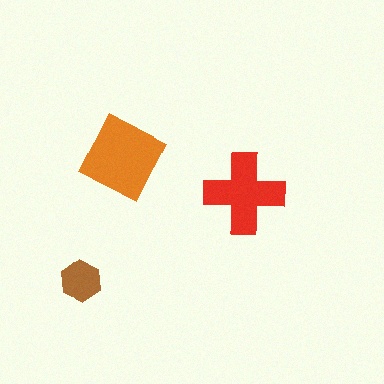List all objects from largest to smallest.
The orange square, the red cross, the brown hexagon.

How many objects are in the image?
There are 3 objects in the image.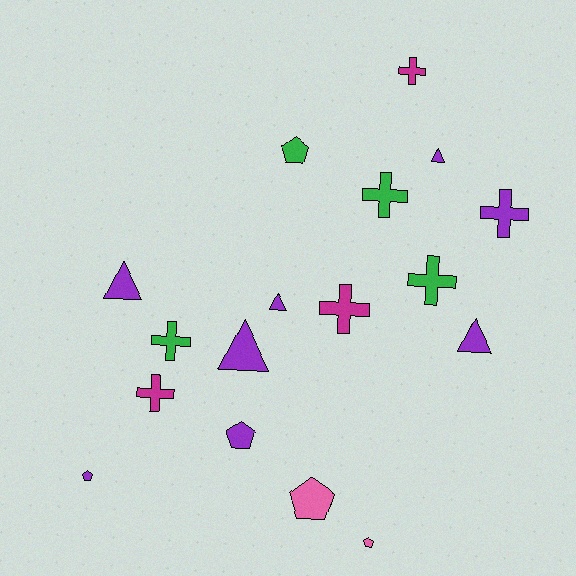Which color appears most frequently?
Purple, with 8 objects.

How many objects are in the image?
There are 17 objects.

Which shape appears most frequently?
Cross, with 7 objects.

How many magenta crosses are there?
There are 3 magenta crosses.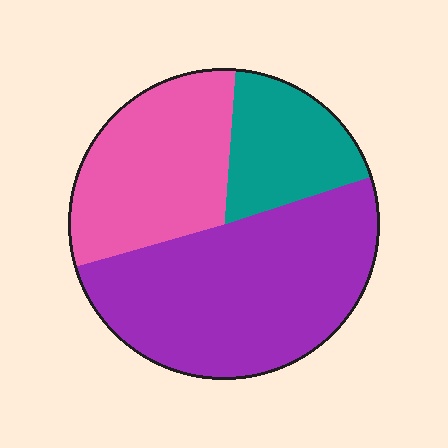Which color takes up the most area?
Purple, at roughly 50%.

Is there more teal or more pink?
Pink.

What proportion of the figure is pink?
Pink takes up about one third (1/3) of the figure.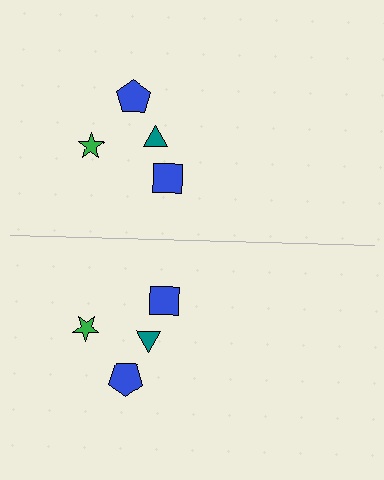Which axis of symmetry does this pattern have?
The pattern has a horizontal axis of symmetry running through the center of the image.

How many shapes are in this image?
There are 8 shapes in this image.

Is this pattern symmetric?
Yes, this pattern has bilateral (reflection) symmetry.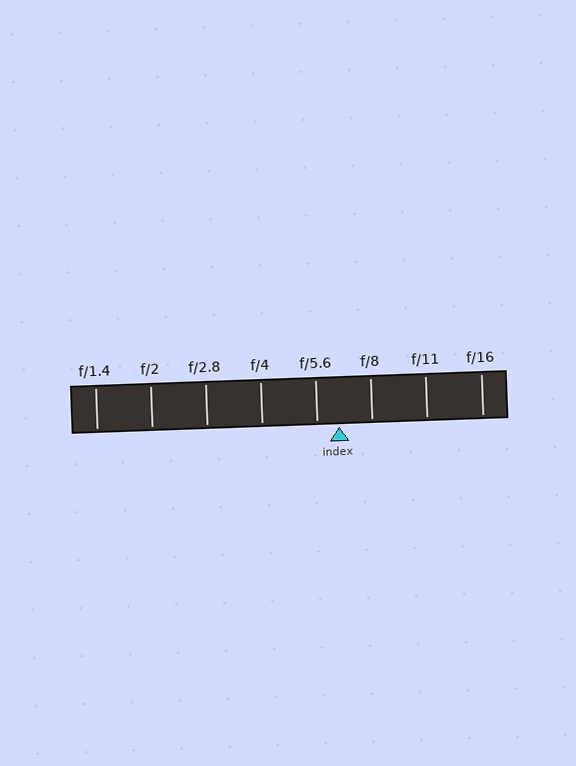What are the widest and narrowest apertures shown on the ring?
The widest aperture shown is f/1.4 and the narrowest is f/16.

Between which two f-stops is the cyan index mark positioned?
The index mark is between f/5.6 and f/8.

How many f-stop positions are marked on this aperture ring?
There are 8 f-stop positions marked.